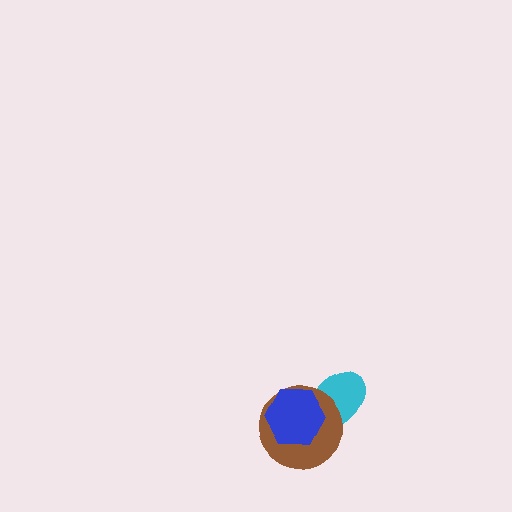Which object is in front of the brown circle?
The blue hexagon is in front of the brown circle.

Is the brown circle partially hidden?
Yes, it is partially covered by another shape.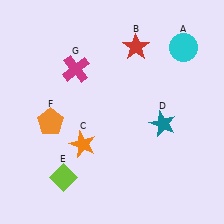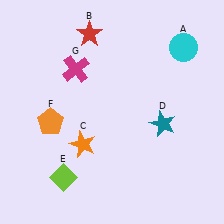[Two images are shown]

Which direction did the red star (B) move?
The red star (B) moved left.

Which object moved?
The red star (B) moved left.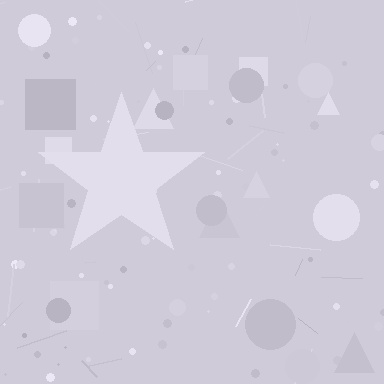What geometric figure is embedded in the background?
A star is embedded in the background.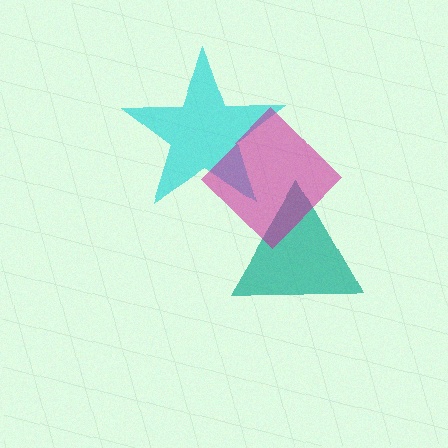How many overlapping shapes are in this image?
There are 3 overlapping shapes in the image.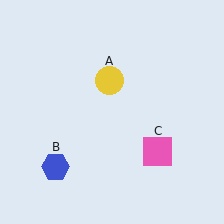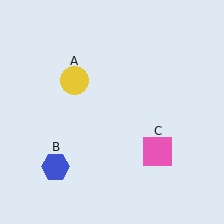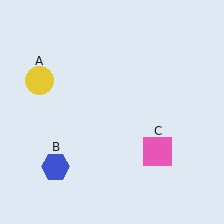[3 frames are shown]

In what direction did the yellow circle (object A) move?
The yellow circle (object A) moved left.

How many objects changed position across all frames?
1 object changed position: yellow circle (object A).